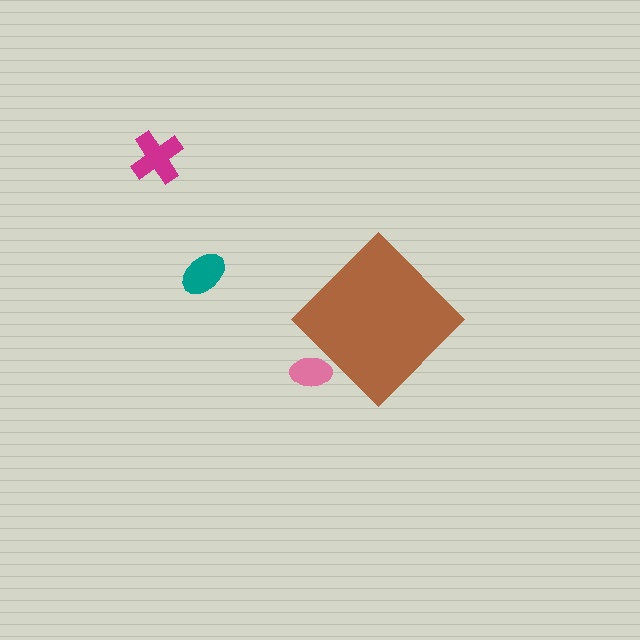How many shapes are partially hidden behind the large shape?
1 shape is partially hidden.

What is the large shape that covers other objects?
A brown diamond.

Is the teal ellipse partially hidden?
No, the teal ellipse is fully visible.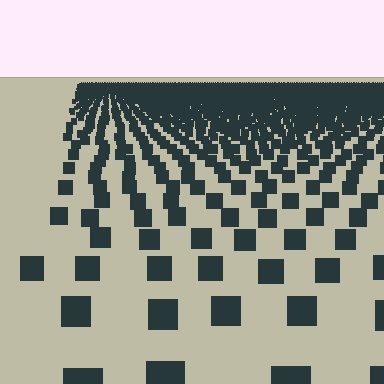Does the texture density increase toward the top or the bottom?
Density increases toward the top.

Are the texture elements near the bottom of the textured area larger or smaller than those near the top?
Larger. Near the bottom, elements are closer to the viewer and appear at a bigger on-screen size.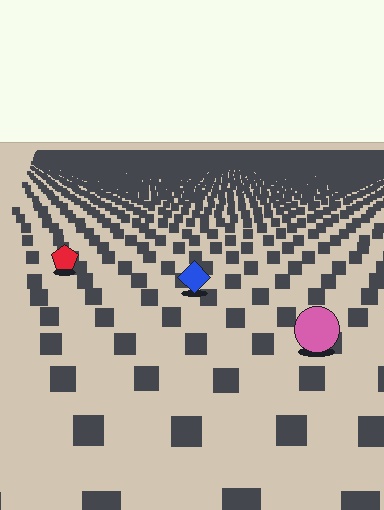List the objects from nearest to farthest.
From nearest to farthest: the pink circle, the blue diamond, the red pentagon.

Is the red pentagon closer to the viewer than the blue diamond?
No. The blue diamond is closer — you can tell from the texture gradient: the ground texture is coarser near it.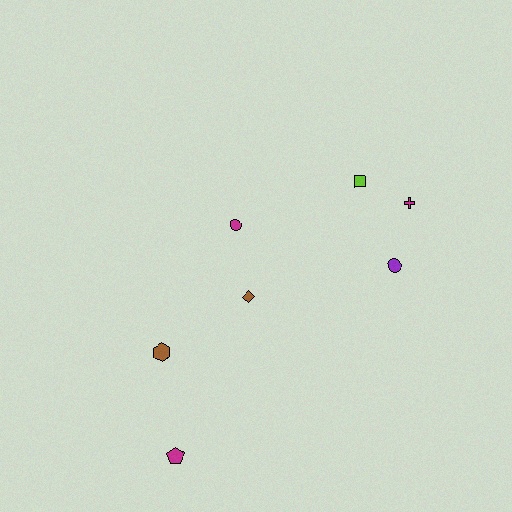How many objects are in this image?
There are 7 objects.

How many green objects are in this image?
There are no green objects.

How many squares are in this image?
There is 1 square.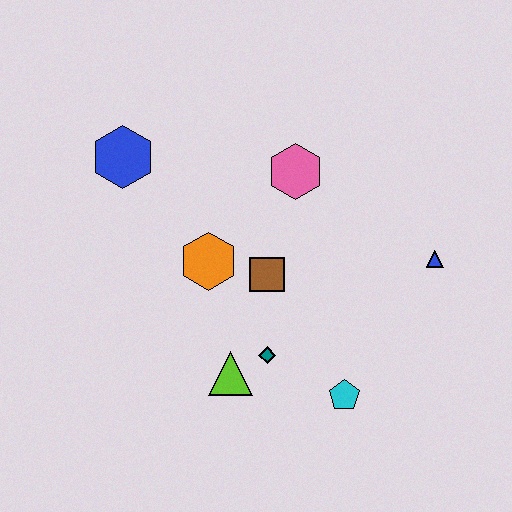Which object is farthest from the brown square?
The blue hexagon is farthest from the brown square.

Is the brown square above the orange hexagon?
No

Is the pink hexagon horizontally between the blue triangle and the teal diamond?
Yes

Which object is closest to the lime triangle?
The teal diamond is closest to the lime triangle.